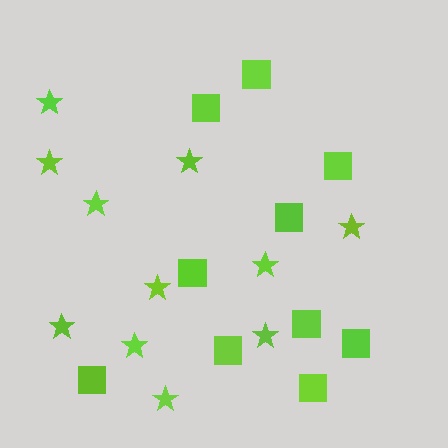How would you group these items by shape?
There are 2 groups: one group of squares (10) and one group of stars (11).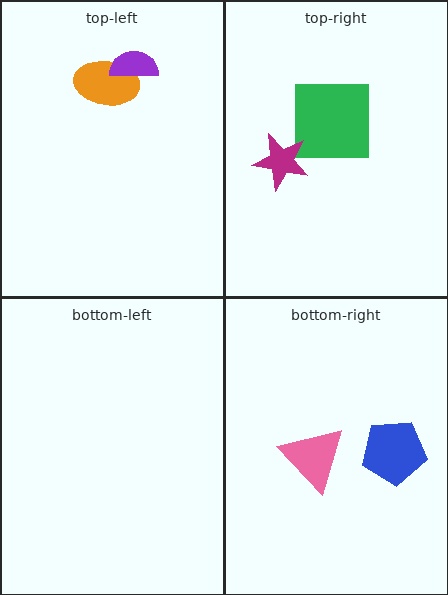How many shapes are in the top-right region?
2.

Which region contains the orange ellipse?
The top-left region.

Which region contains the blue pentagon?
The bottom-right region.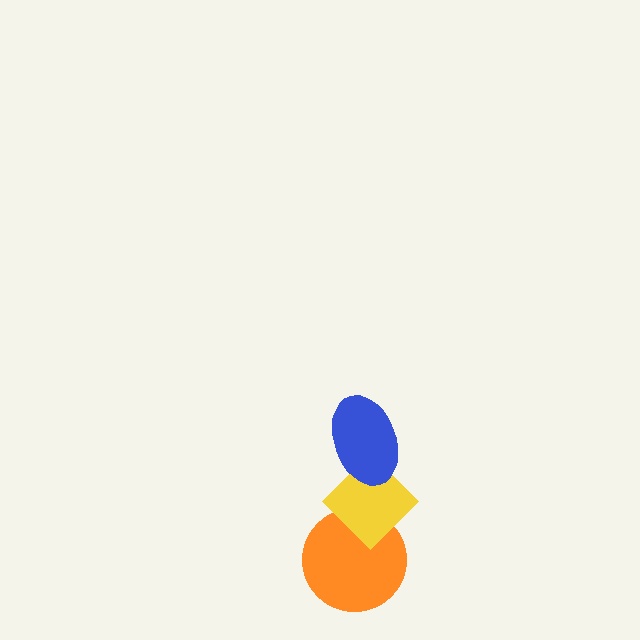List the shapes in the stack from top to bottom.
From top to bottom: the blue ellipse, the yellow diamond, the orange circle.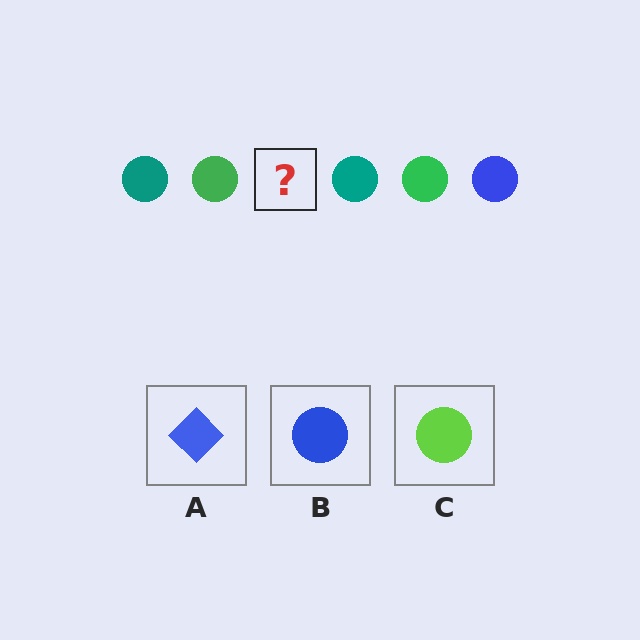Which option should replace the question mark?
Option B.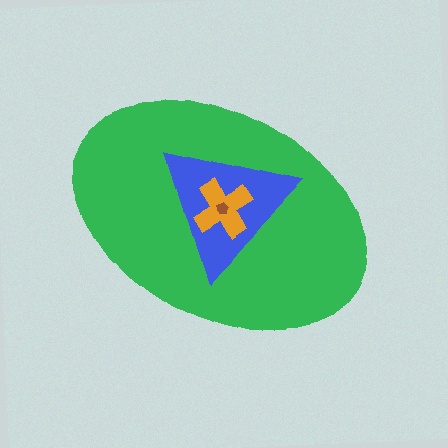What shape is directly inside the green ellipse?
The blue triangle.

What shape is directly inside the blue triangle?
The orange cross.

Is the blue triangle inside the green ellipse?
Yes.